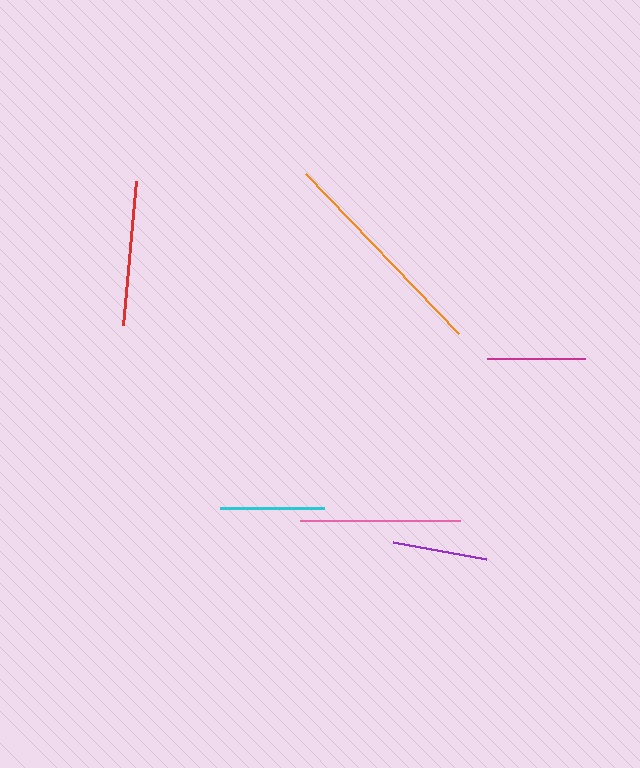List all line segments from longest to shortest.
From longest to shortest: orange, pink, red, cyan, magenta, purple.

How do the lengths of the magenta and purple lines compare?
The magenta and purple lines are approximately the same length.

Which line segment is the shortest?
The purple line is the shortest at approximately 94 pixels.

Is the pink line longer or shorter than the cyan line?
The pink line is longer than the cyan line.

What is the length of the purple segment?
The purple segment is approximately 94 pixels long.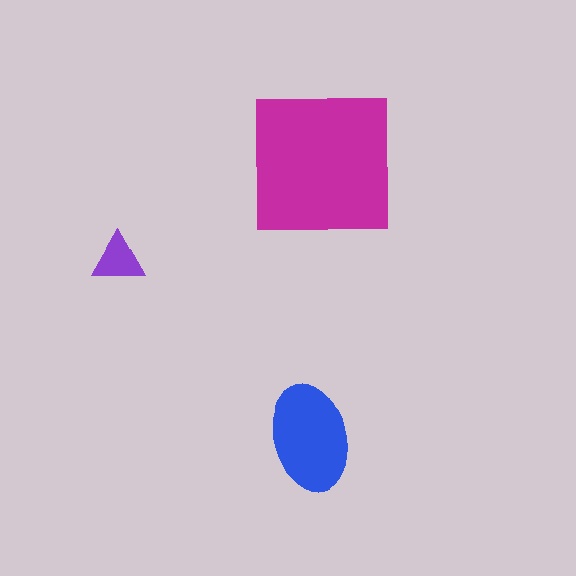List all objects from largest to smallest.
The magenta square, the blue ellipse, the purple triangle.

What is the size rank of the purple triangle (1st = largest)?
3rd.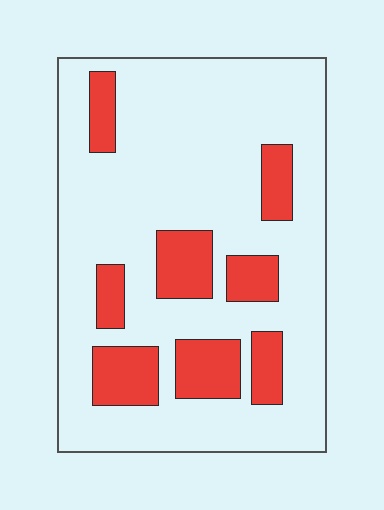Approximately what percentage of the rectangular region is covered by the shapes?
Approximately 20%.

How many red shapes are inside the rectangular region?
8.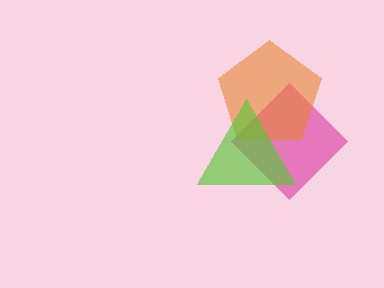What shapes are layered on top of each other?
The layered shapes are: a magenta diamond, an orange pentagon, a lime triangle.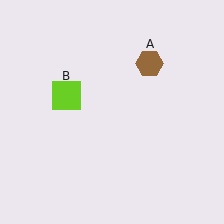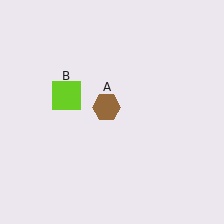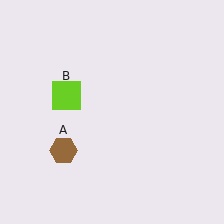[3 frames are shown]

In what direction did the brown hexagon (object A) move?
The brown hexagon (object A) moved down and to the left.